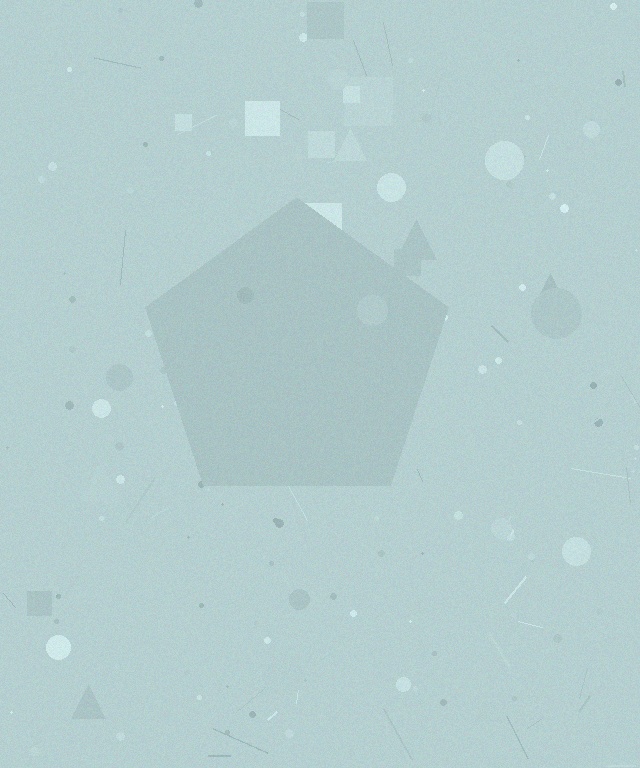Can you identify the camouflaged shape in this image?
The camouflaged shape is a pentagon.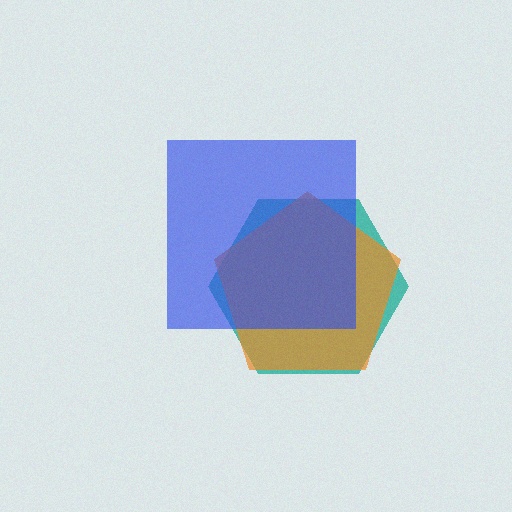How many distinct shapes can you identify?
There are 3 distinct shapes: a teal hexagon, an orange pentagon, a blue square.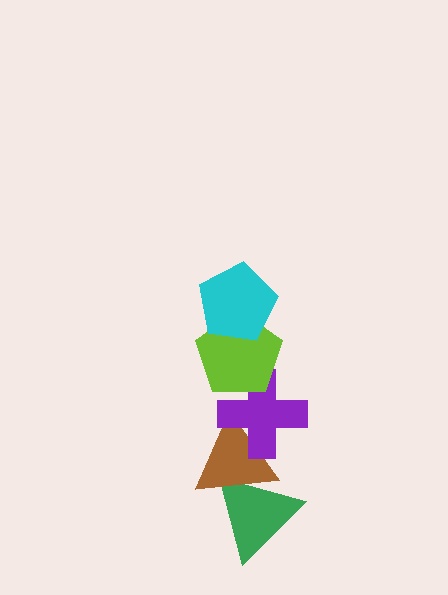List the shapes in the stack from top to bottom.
From top to bottom: the cyan pentagon, the lime pentagon, the purple cross, the brown triangle, the green triangle.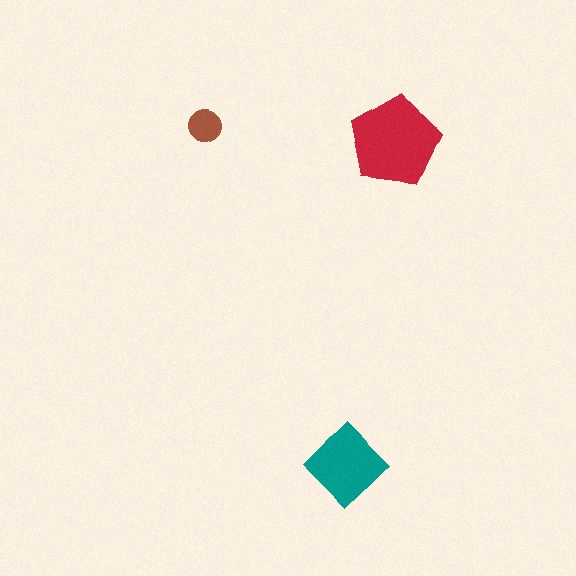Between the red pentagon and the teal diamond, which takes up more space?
The red pentagon.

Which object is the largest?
The red pentagon.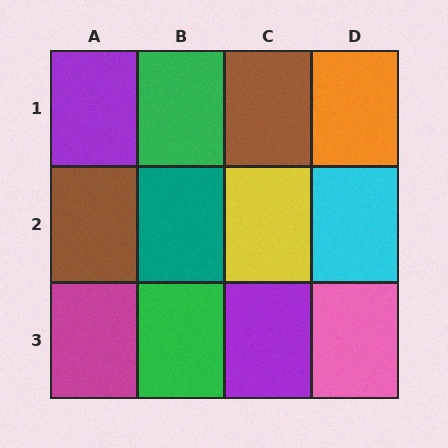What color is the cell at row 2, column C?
Yellow.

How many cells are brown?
2 cells are brown.